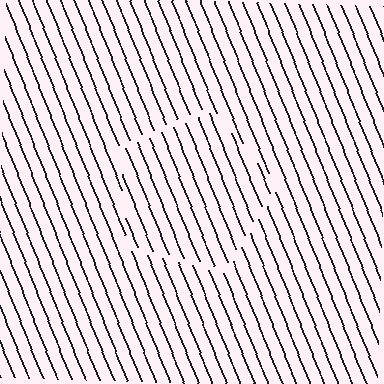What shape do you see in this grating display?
An illusory pentagon. The interior of the shape contains the same grating, shifted by half a period — the contour is defined by the phase discontinuity where line-ends from the inner and outer gratings abut.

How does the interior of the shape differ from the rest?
The interior of the shape contains the same grating, shifted by half a period — the contour is defined by the phase discontinuity where line-ends from the inner and outer gratings abut.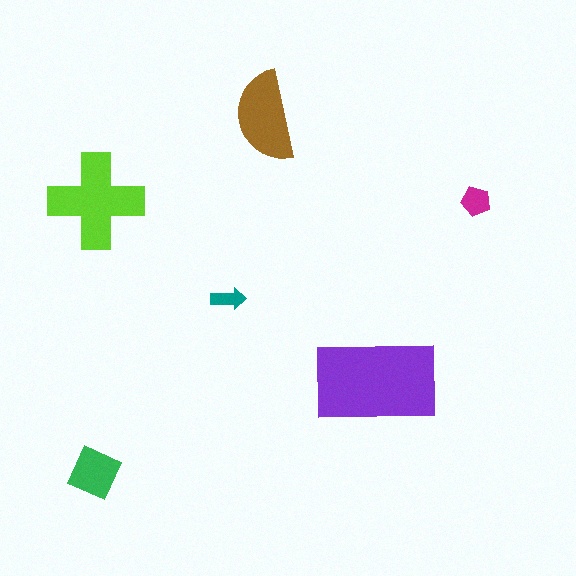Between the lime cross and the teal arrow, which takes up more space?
The lime cross.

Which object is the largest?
The purple rectangle.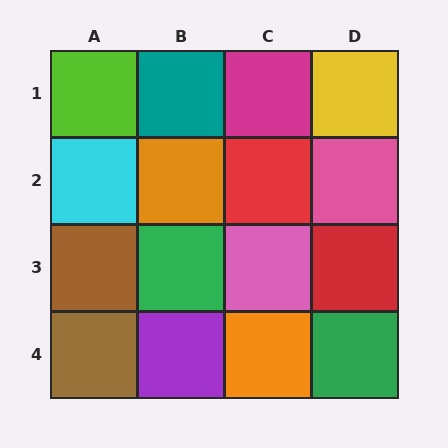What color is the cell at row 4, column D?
Green.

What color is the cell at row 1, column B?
Teal.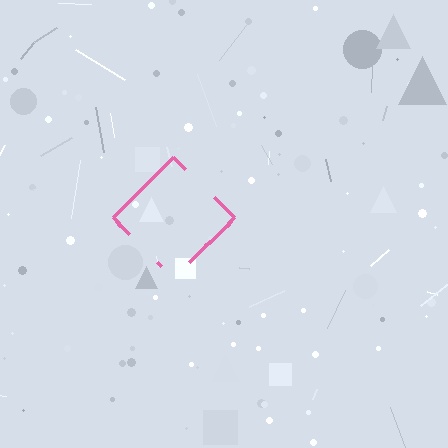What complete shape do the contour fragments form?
The contour fragments form a diamond.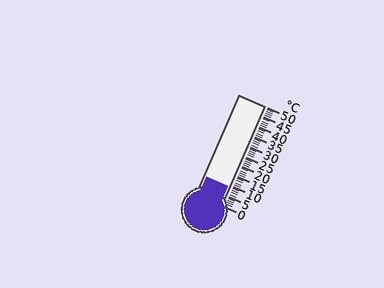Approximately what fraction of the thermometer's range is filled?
The thermometer is filled to approximately 20% of its range.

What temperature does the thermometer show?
The thermometer shows approximately 9°C.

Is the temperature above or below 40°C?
The temperature is below 40°C.